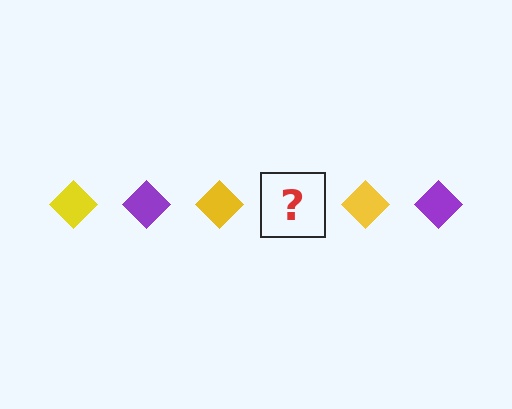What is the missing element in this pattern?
The missing element is a purple diamond.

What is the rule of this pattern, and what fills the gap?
The rule is that the pattern cycles through yellow, purple diamonds. The gap should be filled with a purple diamond.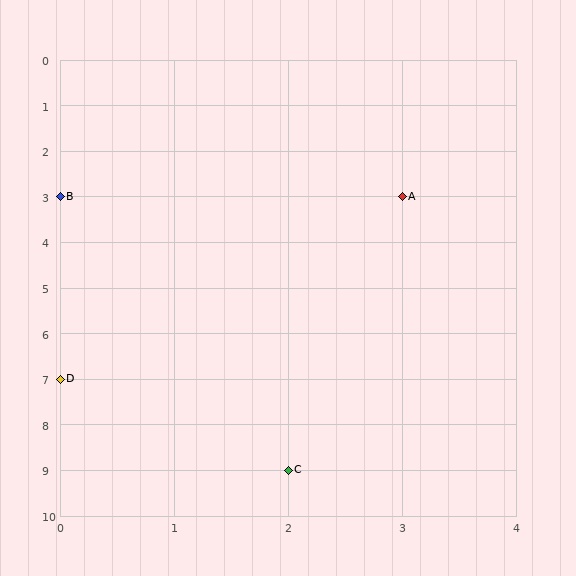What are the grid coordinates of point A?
Point A is at grid coordinates (3, 3).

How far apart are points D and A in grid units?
Points D and A are 3 columns and 4 rows apart (about 5.0 grid units diagonally).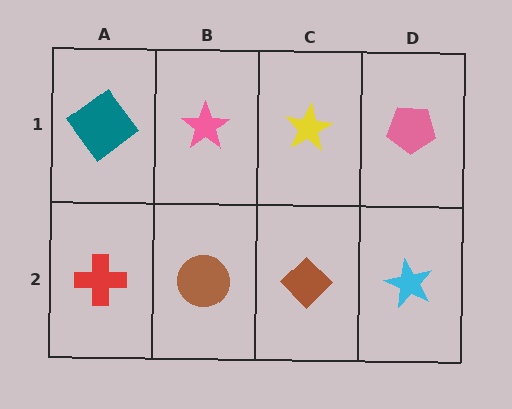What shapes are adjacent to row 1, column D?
A cyan star (row 2, column D), a yellow star (row 1, column C).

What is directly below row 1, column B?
A brown circle.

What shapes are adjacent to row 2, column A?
A teal diamond (row 1, column A), a brown circle (row 2, column B).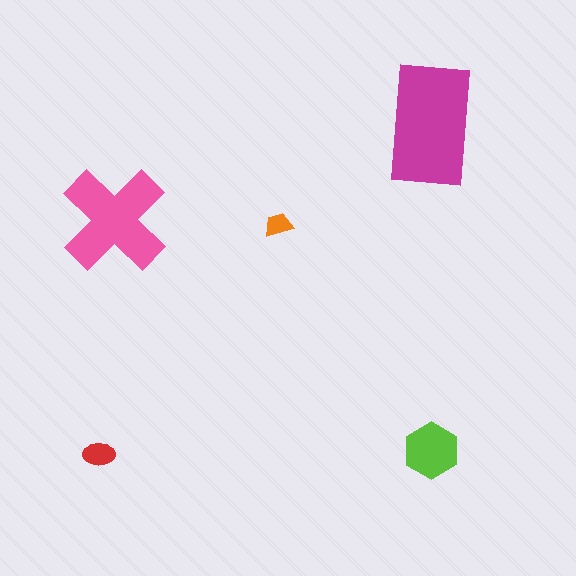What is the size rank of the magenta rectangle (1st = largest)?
1st.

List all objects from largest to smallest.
The magenta rectangle, the pink cross, the lime hexagon, the red ellipse, the orange trapezoid.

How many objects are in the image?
There are 5 objects in the image.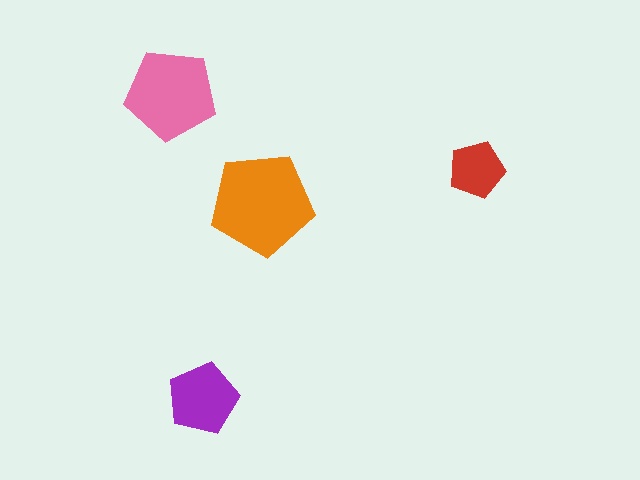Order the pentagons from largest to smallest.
the orange one, the pink one, the purple one, the red one.